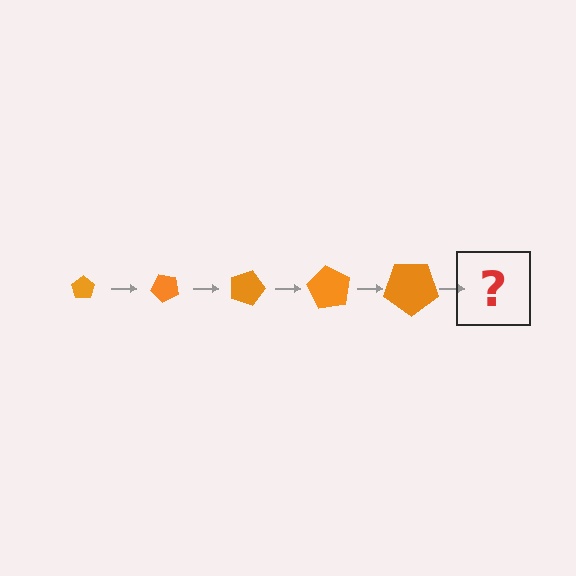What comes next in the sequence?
The next element should be a pentagon, larger than the previous one and rotated 225 degrees from the start.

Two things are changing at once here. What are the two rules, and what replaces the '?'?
The two rules are that the pentagon grows larger each step and it rotates 45 degrees each step. The '?' should be a pentagon, larger than the previous one and rotated 225 degrees from the start.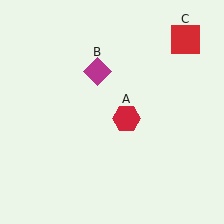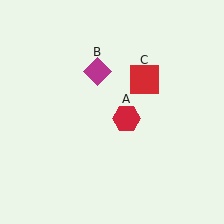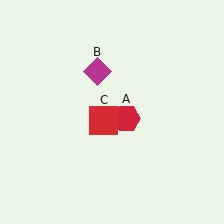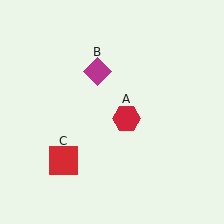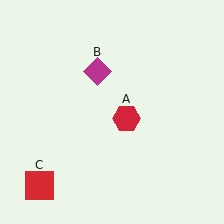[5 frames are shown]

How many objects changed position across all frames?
1 object changed position: red square (object C).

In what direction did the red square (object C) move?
The red square (object C) moved down and to the left.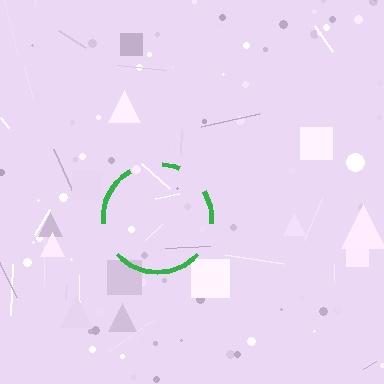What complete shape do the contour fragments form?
The contour fragments form a circle.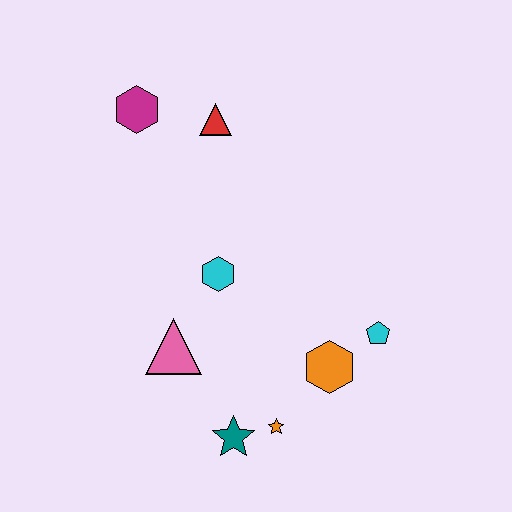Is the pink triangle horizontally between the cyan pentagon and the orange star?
No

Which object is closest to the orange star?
The teal star is closest to the orange star.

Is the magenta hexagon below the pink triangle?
No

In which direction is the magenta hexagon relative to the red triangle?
The magenta hexagon is to the left of the red triangle.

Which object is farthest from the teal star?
The magenta hexagon is farthest from the teal star.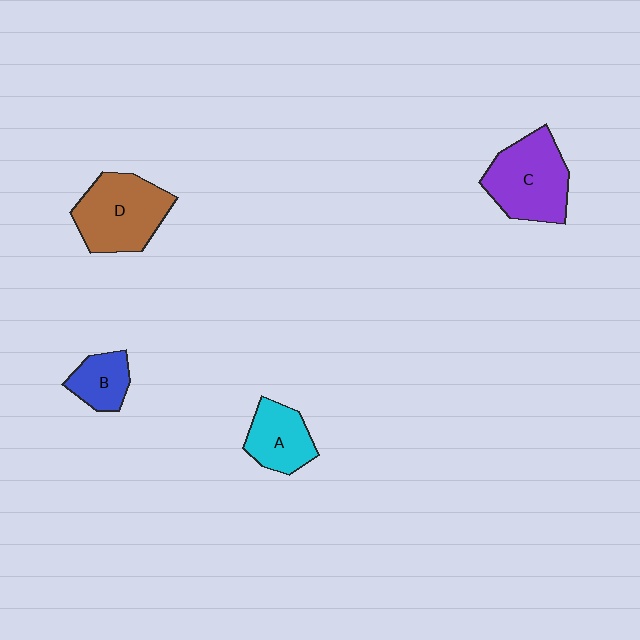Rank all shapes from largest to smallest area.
From largest to smallest: C (purple), D (brown), A (cyan), B (blue).